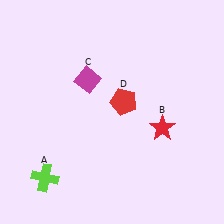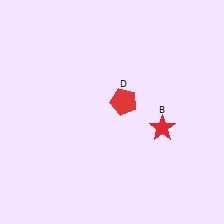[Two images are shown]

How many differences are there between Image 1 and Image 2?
There are 2 differences between the two images.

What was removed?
The magenta diamond (C), the lime cross (A) were removed in Image 2.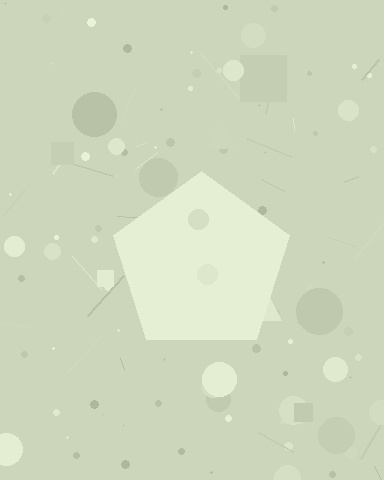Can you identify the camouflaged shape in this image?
The camouflaged shape is a pentagon.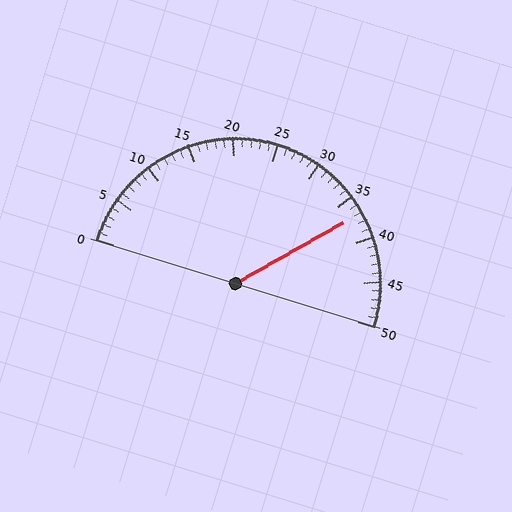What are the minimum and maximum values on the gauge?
The gauge ranges from 0 to 50.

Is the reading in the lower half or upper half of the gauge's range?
The reading is in the upper half of the range (0 to 50).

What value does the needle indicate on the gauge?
The needle indicates approximately 37.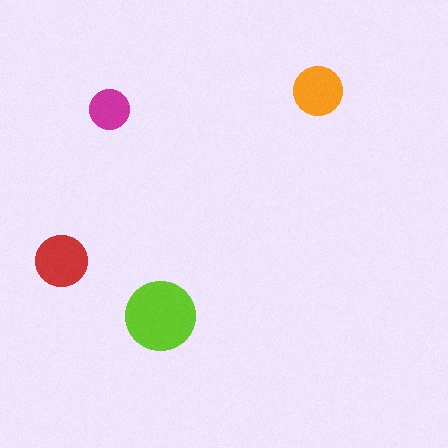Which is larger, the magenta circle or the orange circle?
The orange one.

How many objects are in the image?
There are 4 objects in the image.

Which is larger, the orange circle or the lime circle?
The lime one.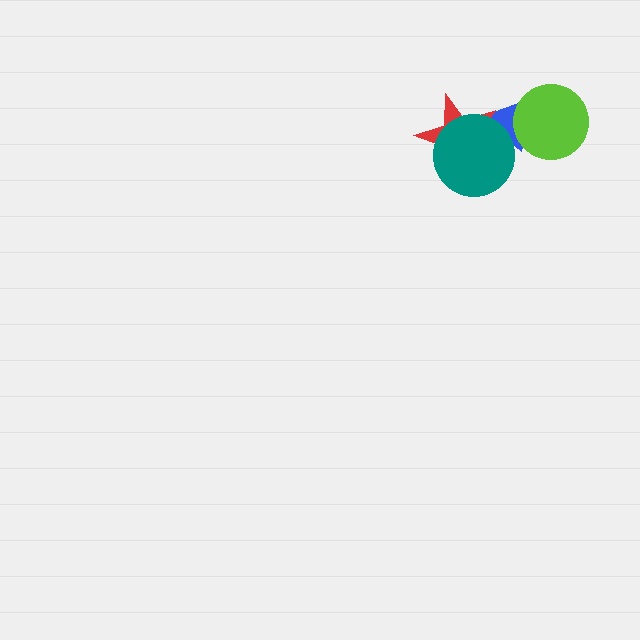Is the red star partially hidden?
Yes, it is partially covered by another shape.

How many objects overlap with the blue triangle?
3 objects overlap with the blue triangle.